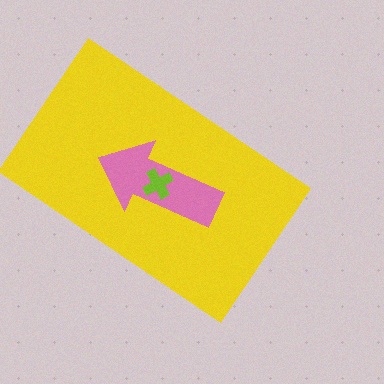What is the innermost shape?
The lime cross.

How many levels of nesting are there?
3.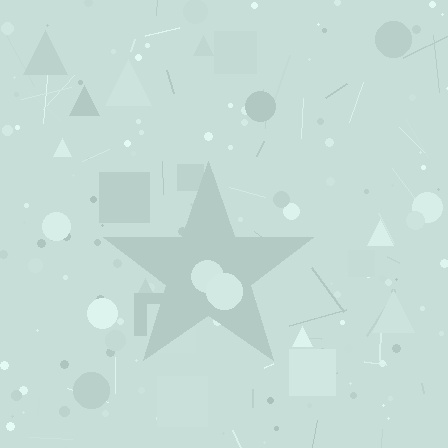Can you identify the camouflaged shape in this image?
The camouflaged shape is a star.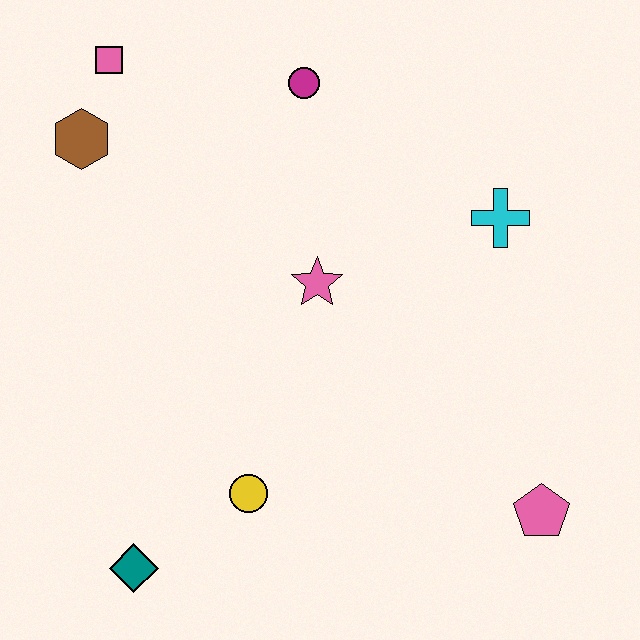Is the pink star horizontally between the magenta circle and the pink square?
No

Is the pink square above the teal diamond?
Yes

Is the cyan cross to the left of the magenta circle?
No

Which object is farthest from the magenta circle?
The teal diamond is farthest from the magenta circle.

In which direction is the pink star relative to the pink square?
The pink star is below the pink square.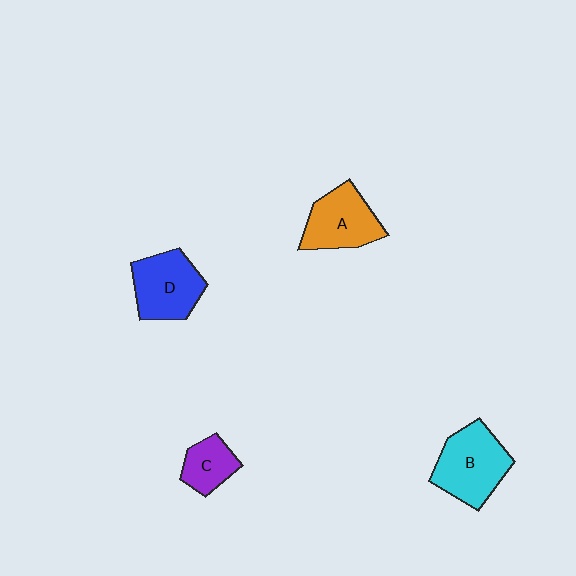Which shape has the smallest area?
Shape C (purple).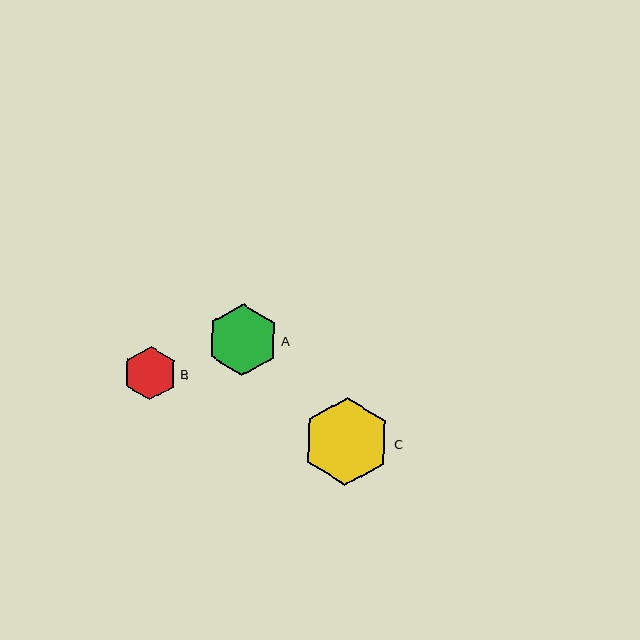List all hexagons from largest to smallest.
From largest to smallest: C, A, B.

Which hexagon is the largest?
Hexagon C is the largest with a size of approximately 88 pixels.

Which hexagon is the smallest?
Hexagon B is the smallest with a size of approximately 54 pixels.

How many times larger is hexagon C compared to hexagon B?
Hexagon C is approximately 1.6 times the size of hexagon B.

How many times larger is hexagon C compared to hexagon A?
Hexagon C is approximately 1.2 times the size of hexagon A.